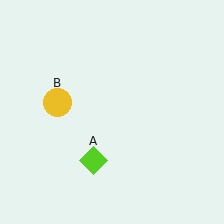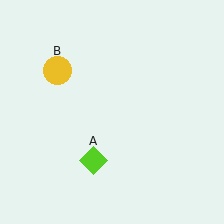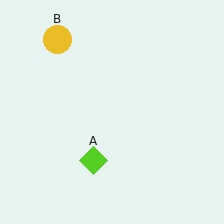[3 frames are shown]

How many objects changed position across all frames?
1 object changed position: yellow circle (object B).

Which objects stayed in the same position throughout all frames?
Lime diamond (object A) remained stationary.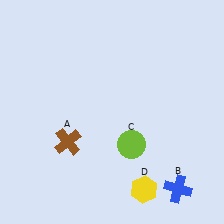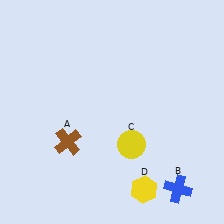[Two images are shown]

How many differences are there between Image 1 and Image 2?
There is 1 difference between the two images.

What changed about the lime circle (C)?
In Image 1, C is lime. In Image 2, it changed to yellow.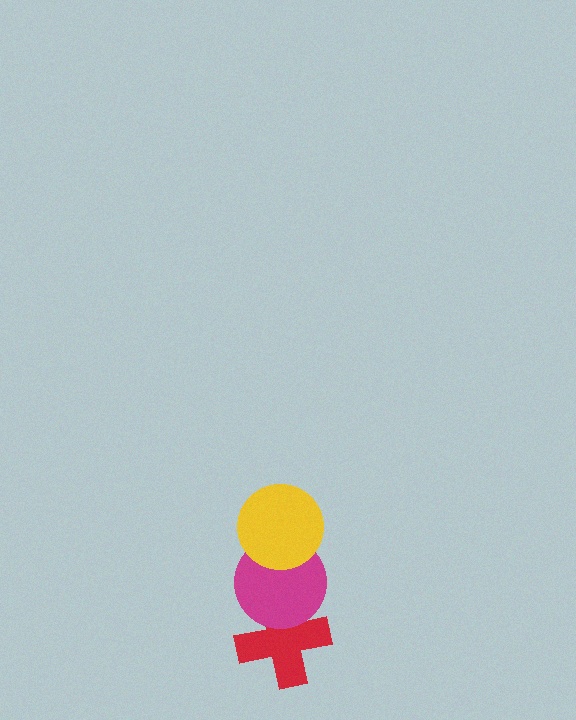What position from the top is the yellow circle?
The yellow circle is 1st from the top.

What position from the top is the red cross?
The red cross is 3rd from the top.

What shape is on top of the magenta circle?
The yellow circle is on top of the magenta circle.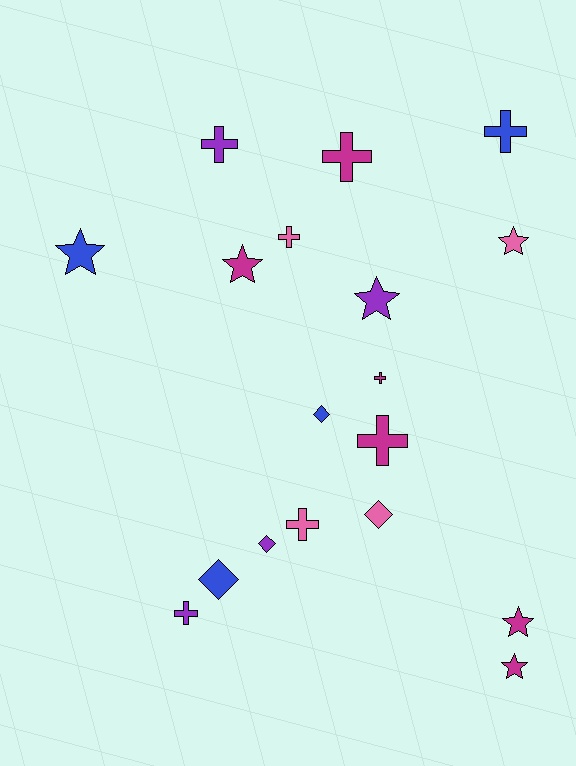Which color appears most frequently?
Magenta, with 6 objects.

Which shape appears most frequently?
Cross, with 8 objects.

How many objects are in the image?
There are 18 objects.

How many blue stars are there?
There is 1 blue star.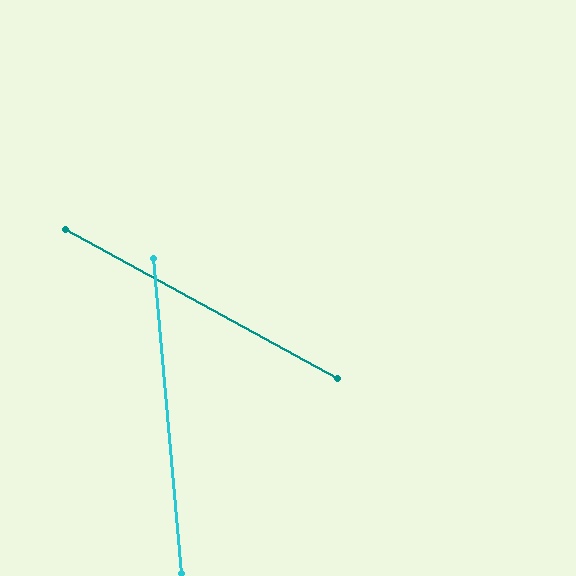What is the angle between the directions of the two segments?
Approximately 56 degrees.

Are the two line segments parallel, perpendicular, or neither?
Neither parallel nor perpendicular — they differ by about 56°.